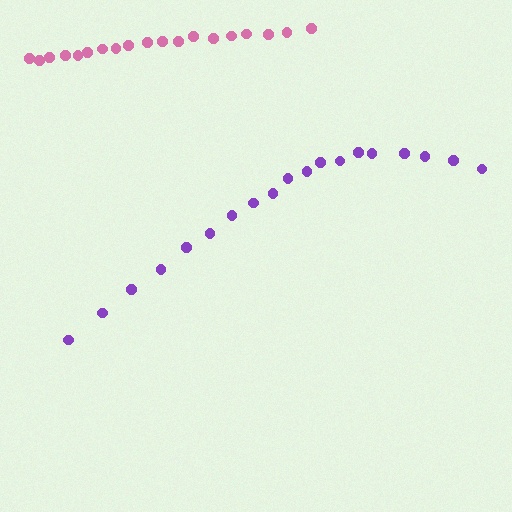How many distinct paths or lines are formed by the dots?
There are 2 distinct paths.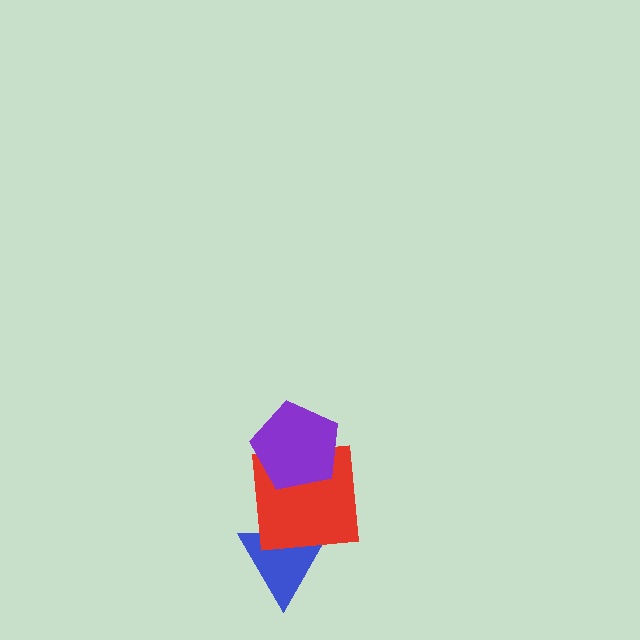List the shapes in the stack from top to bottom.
From top to bottom: the purple pentagon, the red square, the blue triangle.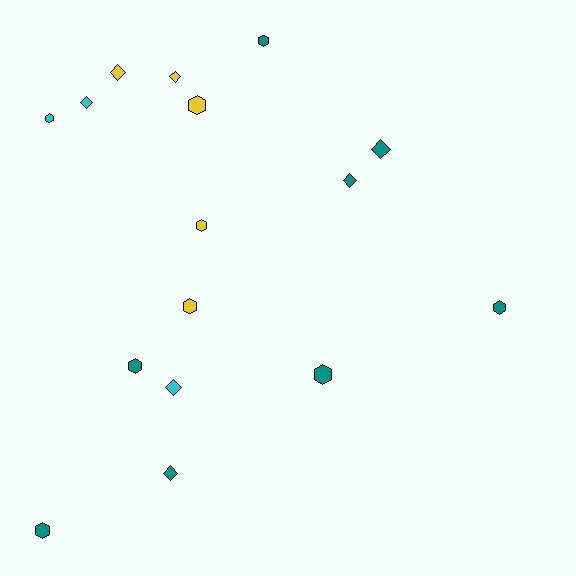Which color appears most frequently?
Teal, with 8 objects.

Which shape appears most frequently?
Hexagon, with 9 objects.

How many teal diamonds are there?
There are 3 teal diamonds.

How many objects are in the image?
There are 16 objects.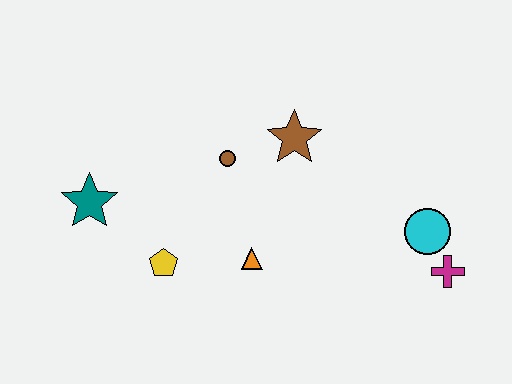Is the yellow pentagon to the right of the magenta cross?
No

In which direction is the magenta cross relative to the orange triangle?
The magenta cross is to the right of the orange triangle.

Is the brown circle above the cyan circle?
Yes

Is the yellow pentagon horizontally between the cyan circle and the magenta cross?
No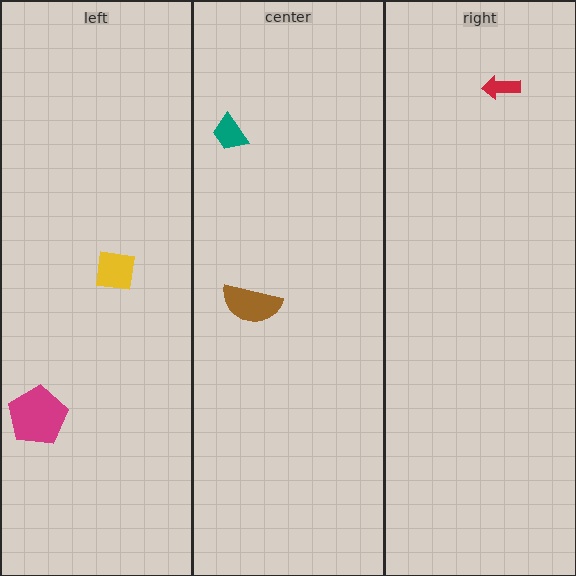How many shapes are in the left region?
2.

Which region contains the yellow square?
The left region.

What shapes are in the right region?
The red arrow.